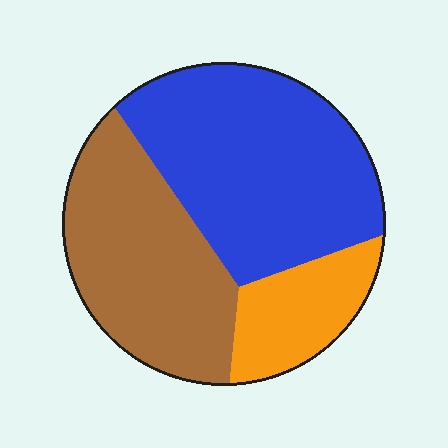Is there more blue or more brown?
Blue.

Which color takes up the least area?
Orange, at roughly 15%.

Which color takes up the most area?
Blue, at roughly 45%.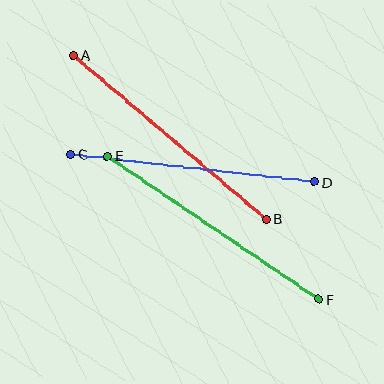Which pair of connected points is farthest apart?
Points E and F are farthest apart.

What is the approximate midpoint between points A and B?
The midpoint is at approximately (170, 137) pixels.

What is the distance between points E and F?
The distance is approximately 255 pixels.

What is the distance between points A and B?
The distance is approximately 253 pixels.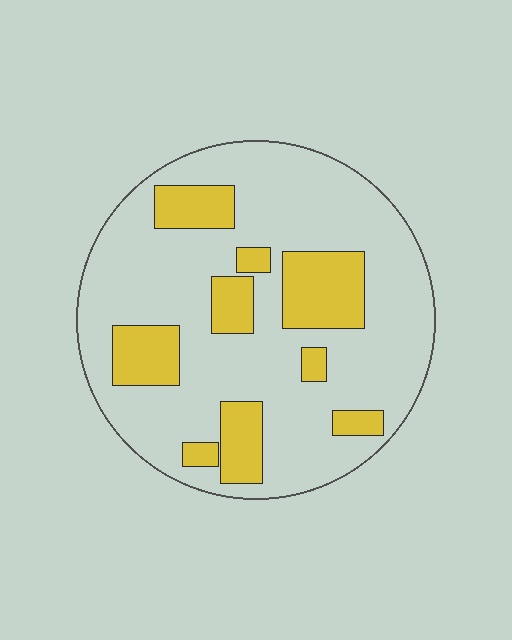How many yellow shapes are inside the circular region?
9.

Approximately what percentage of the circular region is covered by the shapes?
Approximately 25%.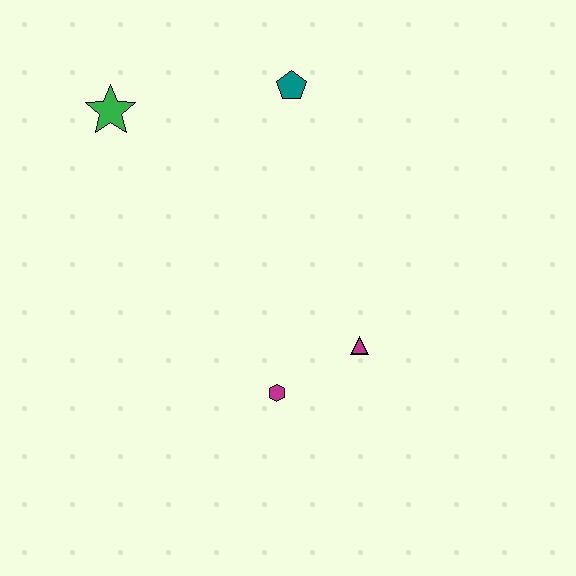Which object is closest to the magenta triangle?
The magenta hexagon is closest to the magenta triangle.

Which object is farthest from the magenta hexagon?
The green star is farthest from the magenta hexagon.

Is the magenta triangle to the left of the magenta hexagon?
No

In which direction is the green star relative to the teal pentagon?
The green star is to the left of the teal pentagon.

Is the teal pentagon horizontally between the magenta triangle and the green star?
Yes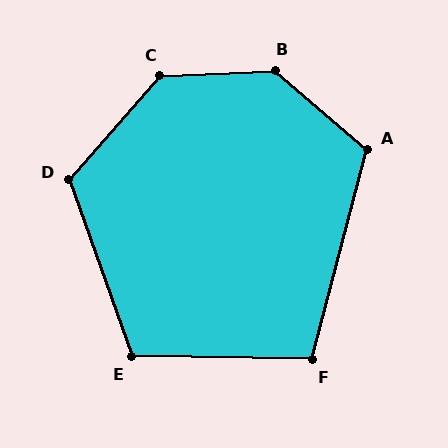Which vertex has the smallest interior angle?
F, at approximately 104 degrees.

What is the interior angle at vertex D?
Approximately 119 degrees (obtuse).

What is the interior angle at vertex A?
Approximately 116 degrees (obtuse).